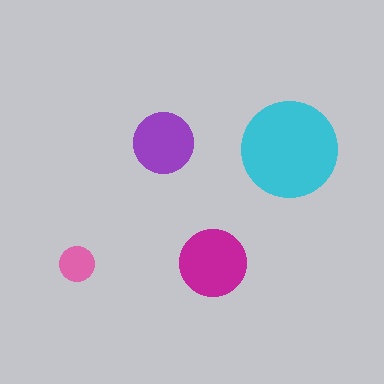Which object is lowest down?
The pink circle is bottommost.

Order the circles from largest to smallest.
the cyan one, the magenta one, the purple one, the pink one.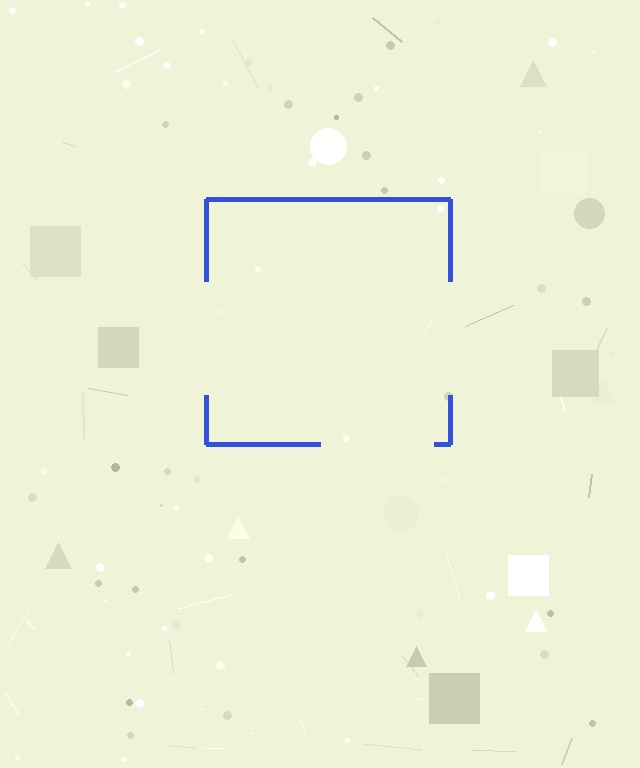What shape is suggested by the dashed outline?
The dashed outline suggests a square.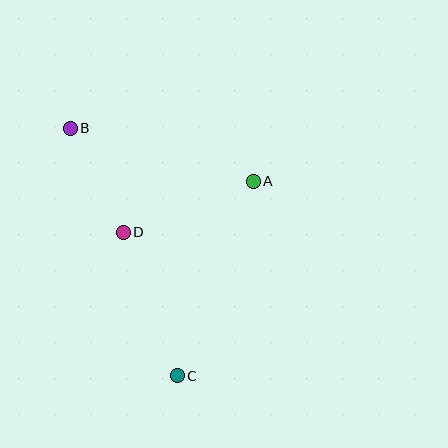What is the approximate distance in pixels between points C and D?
The distance between C and D is approximately 153 pixels.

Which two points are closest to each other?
Points B and D are closest to each other.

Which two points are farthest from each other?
Points B and C are farthest from each other.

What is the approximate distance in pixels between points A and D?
The distance between A and D is approximately 140 pixels.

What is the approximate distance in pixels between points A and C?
The distance between A and C is approximately 209 pixels.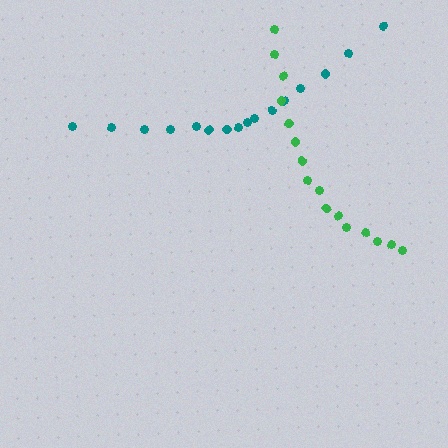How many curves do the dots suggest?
There are 2 distinct paths.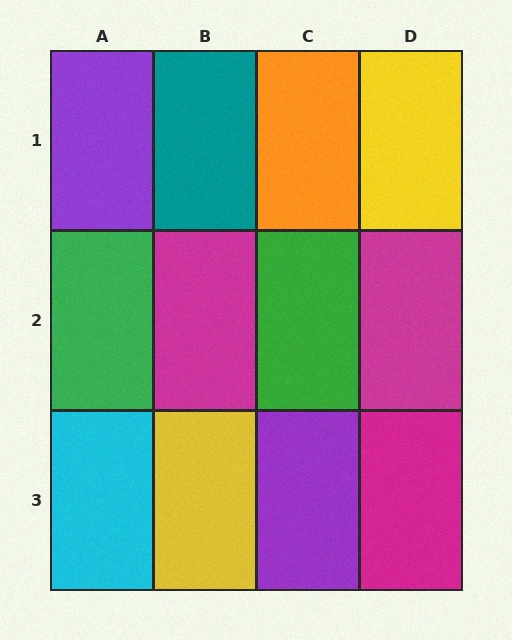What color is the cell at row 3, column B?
Yellow.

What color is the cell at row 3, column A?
Cyan.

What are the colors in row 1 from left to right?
Purple, teal, orange, yellow.